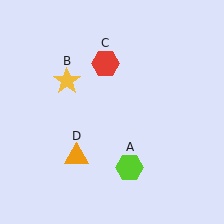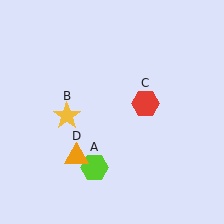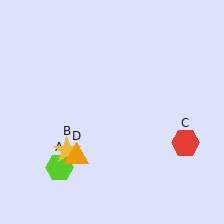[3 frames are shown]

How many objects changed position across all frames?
3 objects changed position: lime hexagon (object A), yellow star (object B), red hexagon (object C).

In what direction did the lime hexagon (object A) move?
The lime hexagon (object A) moved left.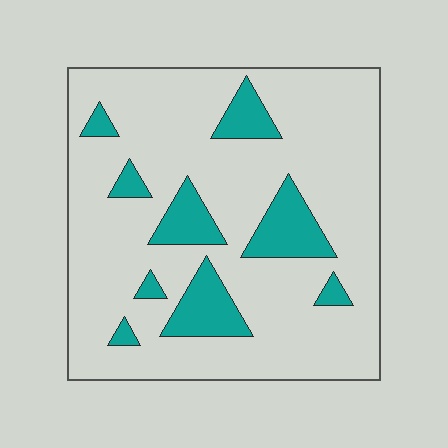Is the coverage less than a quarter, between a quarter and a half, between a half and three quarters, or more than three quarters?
Less than a quarter.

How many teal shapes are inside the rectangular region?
9.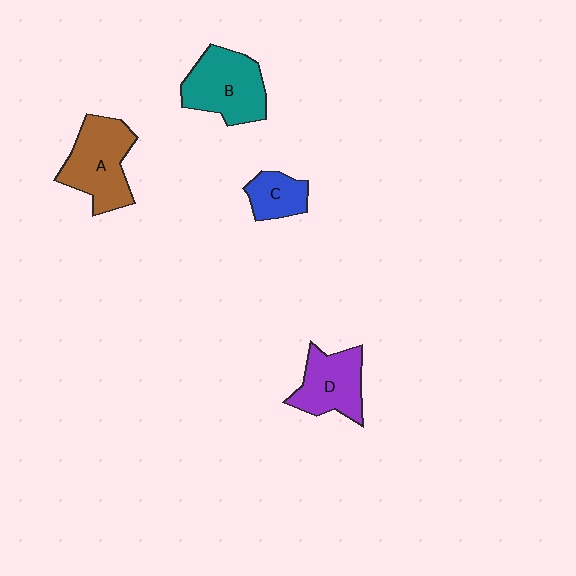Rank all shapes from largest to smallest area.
From largest to smallest: A (brown), B (teal), D (purple), C (blue).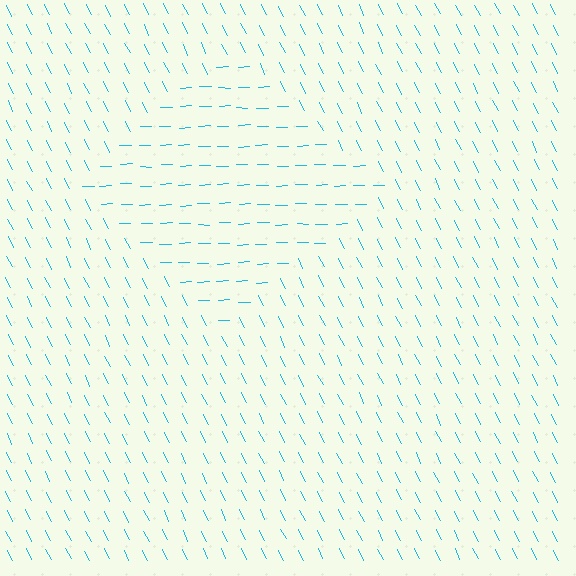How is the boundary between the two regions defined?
The boundary is defined purely by a change in line orientation (approximately 65 degrees difference). All lines are the same color and thickness.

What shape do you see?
I see a diamond.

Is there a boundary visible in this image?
Yes, there is a texture boundary formed by a change in line orientation.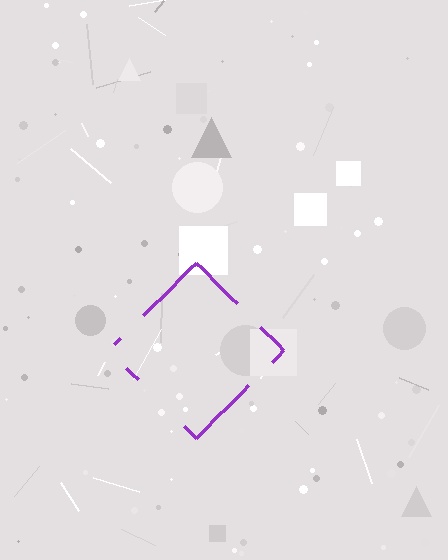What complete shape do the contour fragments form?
The contour fragments form a diamond.